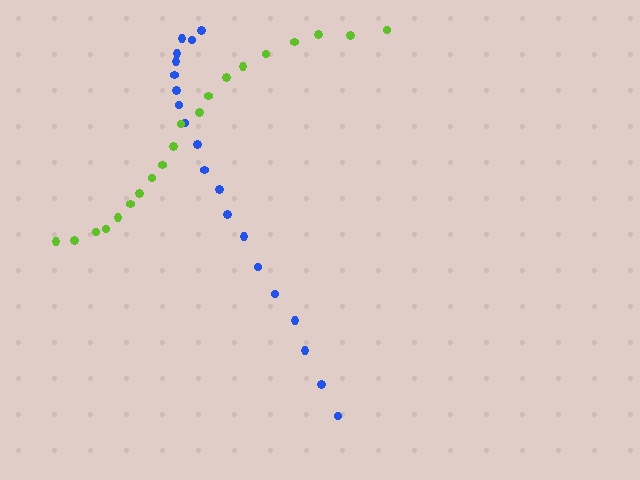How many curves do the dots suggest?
There are 2 distinct paths.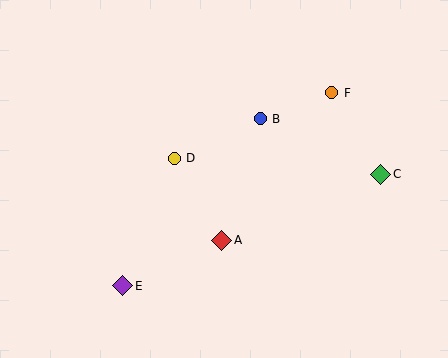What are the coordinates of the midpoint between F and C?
The midpoint between F and C is at (356, 134).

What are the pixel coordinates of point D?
Point D is at (174, 158).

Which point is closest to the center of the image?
Point D at (174, 158) is closest to the center.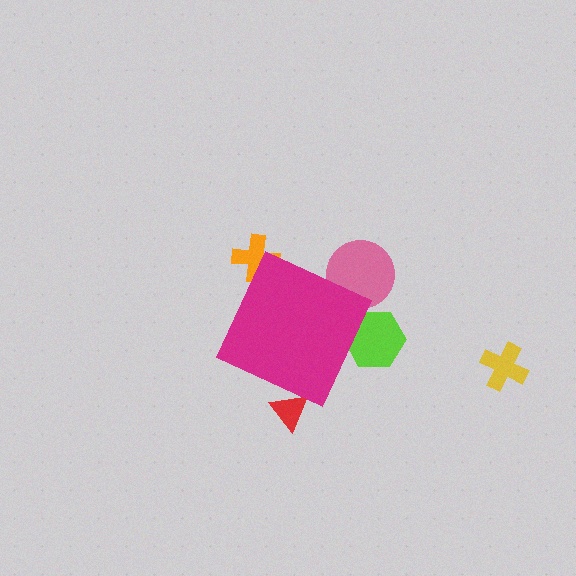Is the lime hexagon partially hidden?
Yes, the lime hexagon is partially hidden behind the magenta diamond.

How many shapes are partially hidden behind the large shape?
4 shapes are partially hidden.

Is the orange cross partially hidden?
Yes, the orange cross is partially hidden behind the magenta diamond.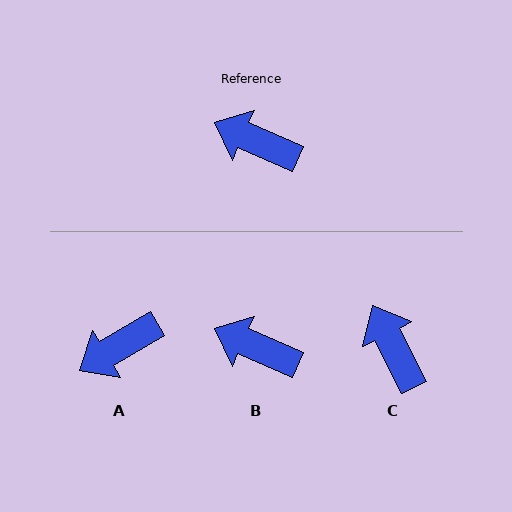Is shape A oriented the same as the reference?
No, it is off by about 54 degrees.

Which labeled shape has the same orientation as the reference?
B.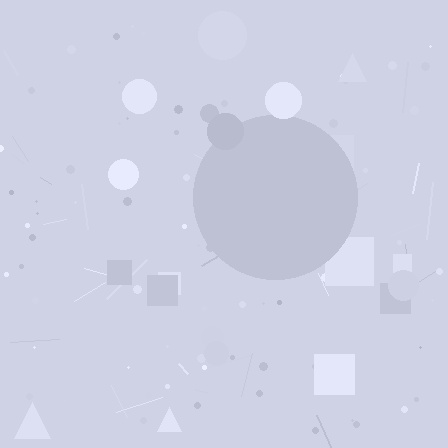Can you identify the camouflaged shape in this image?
The camouflaged shape is a circle.